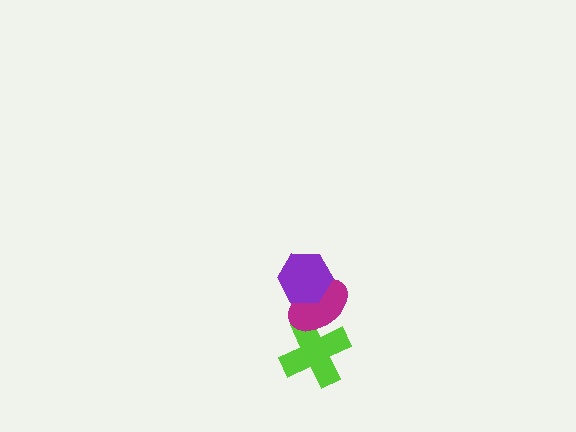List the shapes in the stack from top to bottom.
From top to bottom: the purple hexagon, the magenta ellipse, the lime cross.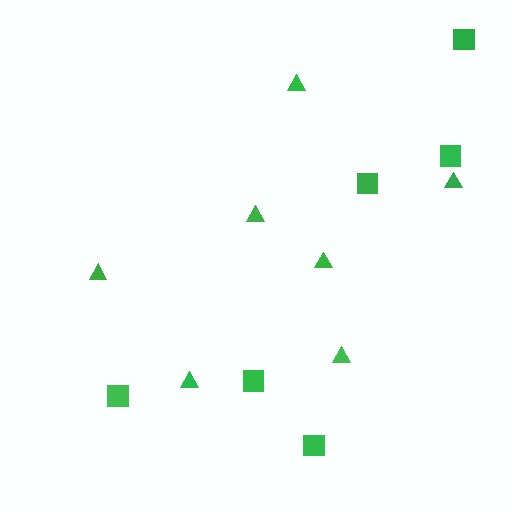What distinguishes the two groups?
There are 2 groups: one group of squares (6) and one group of triangles (7).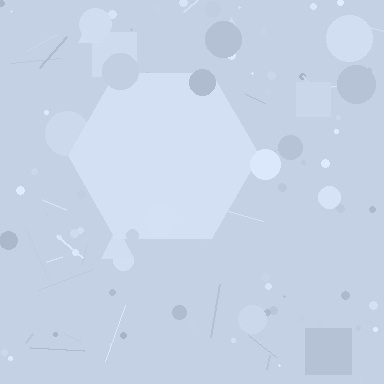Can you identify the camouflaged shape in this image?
The camouflaged shape is a hexagon.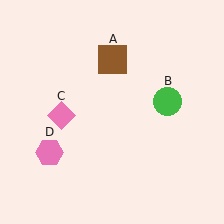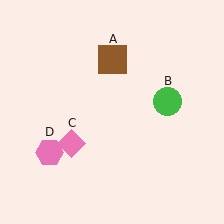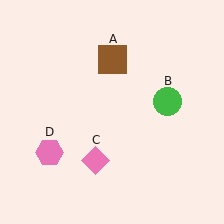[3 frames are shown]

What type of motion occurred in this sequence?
The pink diamond (object C) rotated counterclockwise around the center of the scene.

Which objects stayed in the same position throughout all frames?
Brown square (object A) and green circle (object B) and pink hexagon (object D) remained stationary.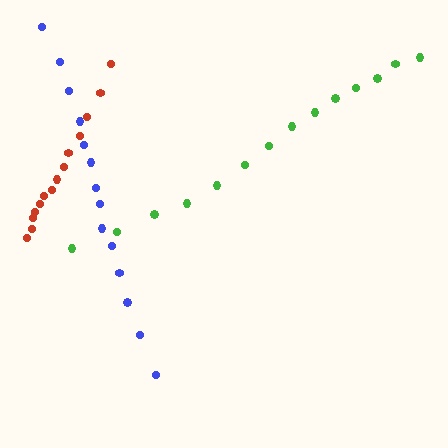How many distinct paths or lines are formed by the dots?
There are 3 distinct paths.